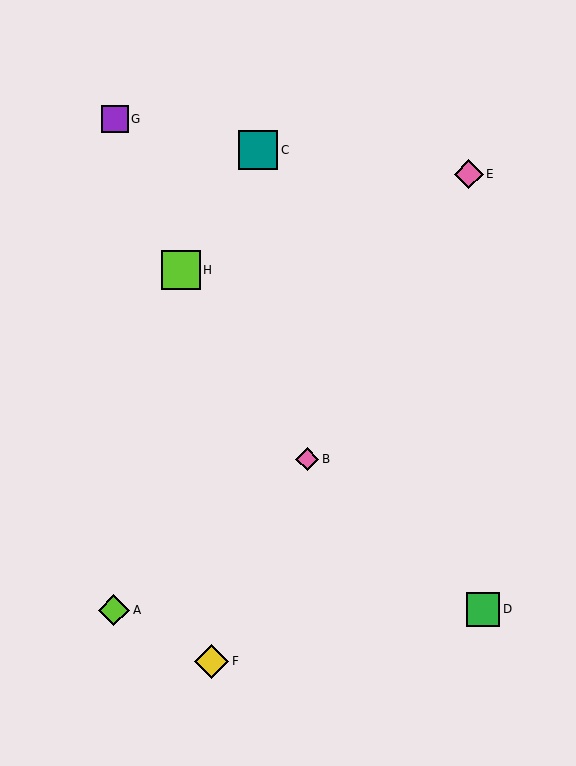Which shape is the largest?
The teal square (labeled C) is the largest.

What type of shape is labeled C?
Shape C is a teal square.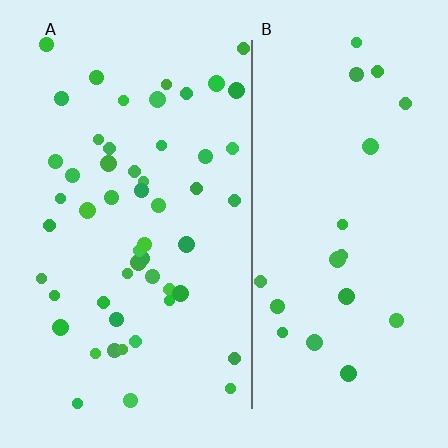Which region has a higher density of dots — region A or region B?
A (the left).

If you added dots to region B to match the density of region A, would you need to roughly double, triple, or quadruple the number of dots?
Approximately triple.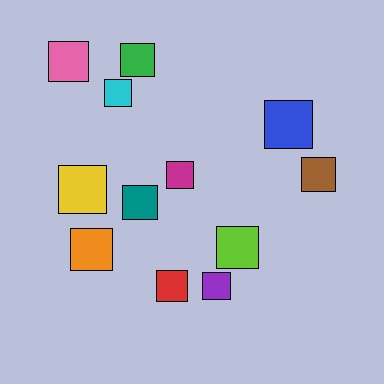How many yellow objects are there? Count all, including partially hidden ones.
There is 1 yellow object.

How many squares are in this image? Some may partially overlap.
There are 12 squares.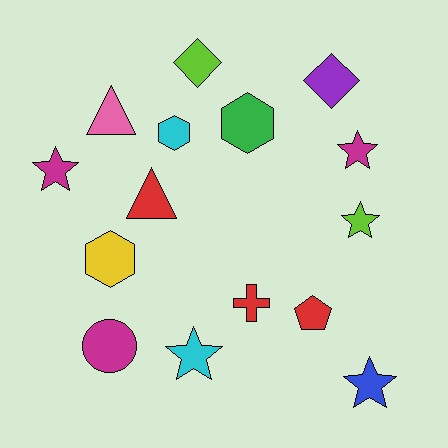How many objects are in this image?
There are 15 objects.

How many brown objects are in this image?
There are no brown objects.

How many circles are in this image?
There is 1 circle.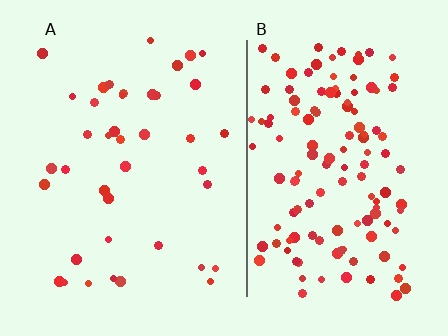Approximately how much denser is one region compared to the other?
Approximately 3.4× — region B over region A.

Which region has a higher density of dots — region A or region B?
B (the right).